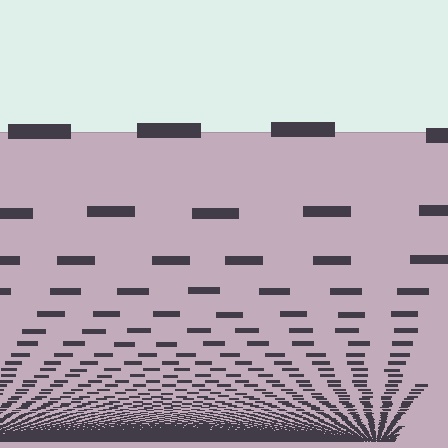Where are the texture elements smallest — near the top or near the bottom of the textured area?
Near the bottom.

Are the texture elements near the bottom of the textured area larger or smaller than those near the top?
Smaller. The gradient is inverted — elements near the bottom are smaller and denser.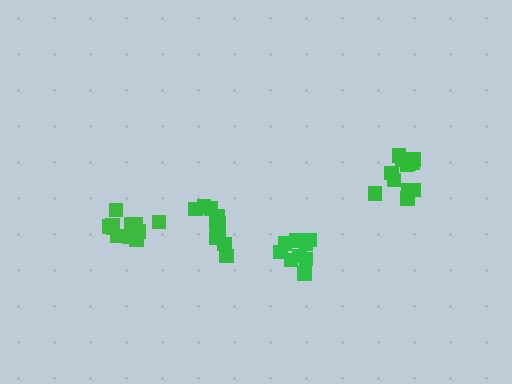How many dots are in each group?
Group 1: 13 dots, Group 2: 12 dots, Group 3: 13 dots, Group 4: 10 dots (48 total).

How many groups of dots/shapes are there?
There are 4 groups.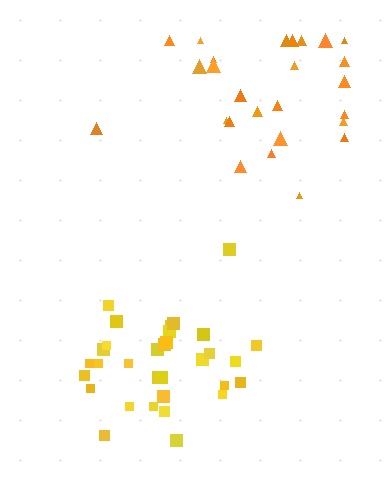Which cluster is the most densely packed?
Yellow.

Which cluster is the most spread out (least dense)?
Orange.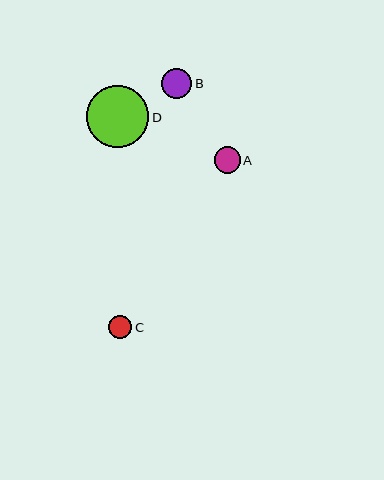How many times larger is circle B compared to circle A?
Circle B is approximately 1.1 times the size of circle A.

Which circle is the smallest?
Circle C is the smallest with a size of approximately 23 pixels.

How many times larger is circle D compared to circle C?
Circle D is approximately 2.7 times the size of circle C.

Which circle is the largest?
Circle D is the largest with a size of approximately 62 pixels.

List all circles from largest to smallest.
From largest to smallest: D, B, A, C.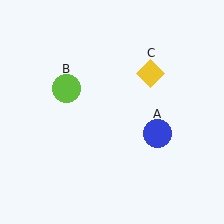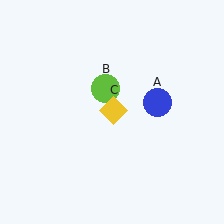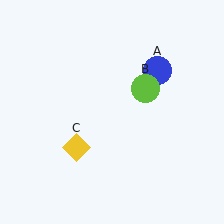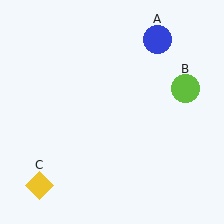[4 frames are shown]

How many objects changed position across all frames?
3 objects changed position: blue circle (object A), lime circle (object B), yellow diamond (object C).